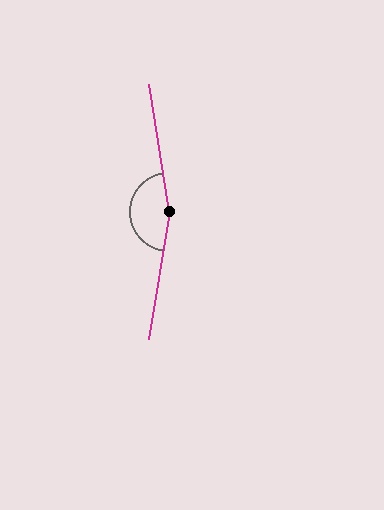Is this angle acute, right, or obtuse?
It is obtuse.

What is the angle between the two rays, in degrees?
Approximately 162 degrees.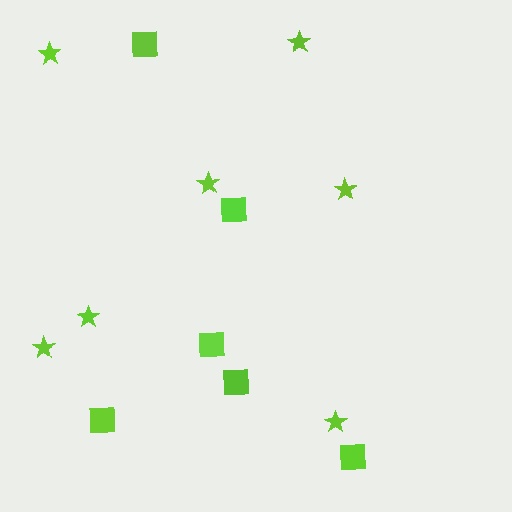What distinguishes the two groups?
There are 2 groups: one group of squares (6) and one group of stars (7).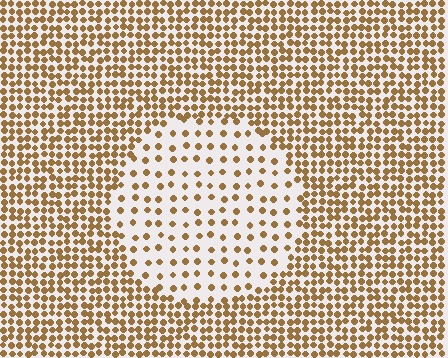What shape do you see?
I see a circle.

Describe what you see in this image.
The image contains small brown elements arranged at two different densities. A circle-shaped region is visible where the elements are less densely packed than the surrounding area.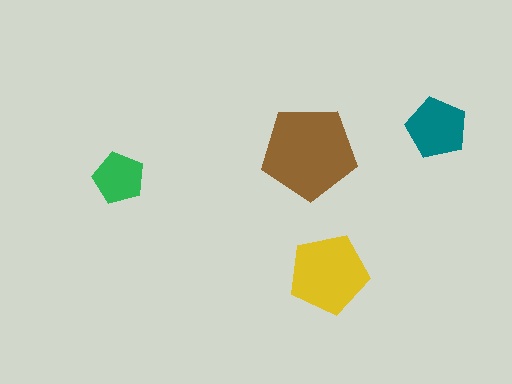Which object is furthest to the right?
The teal pentagon is rightmost.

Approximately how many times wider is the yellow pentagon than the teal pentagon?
About 1.5 times wider.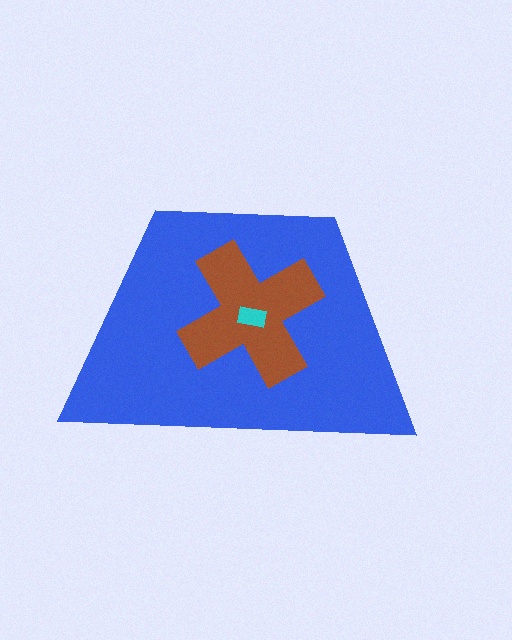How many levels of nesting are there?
3.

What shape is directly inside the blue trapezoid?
The brown cross.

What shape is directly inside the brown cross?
The cyan rectangle.